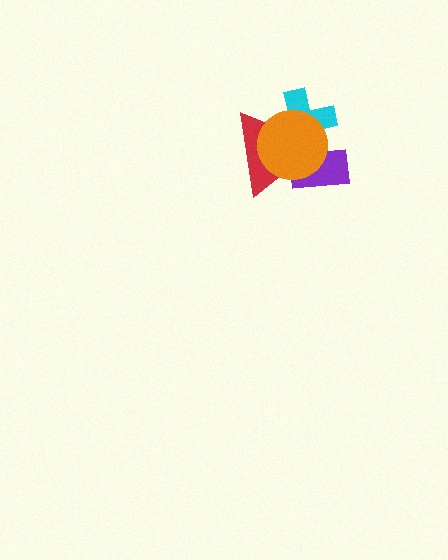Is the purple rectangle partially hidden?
Yes, it is partially covered by another shape.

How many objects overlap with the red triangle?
3 objects overlap with the red triangle.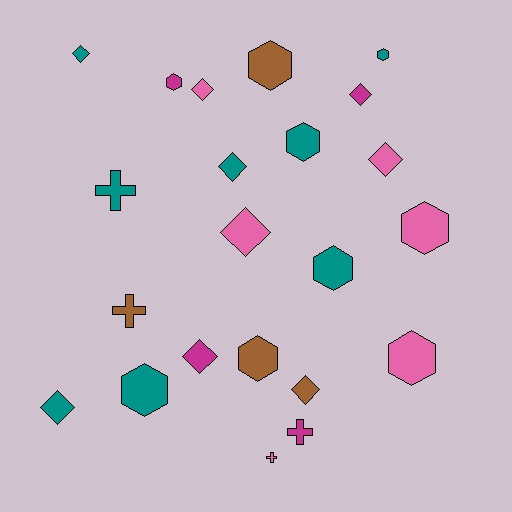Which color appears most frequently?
Teal, with 8 objects.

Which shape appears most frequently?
Hexagon, with 9 objects.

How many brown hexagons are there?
There are 2 brown hexagons.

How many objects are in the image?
There are 22 objects.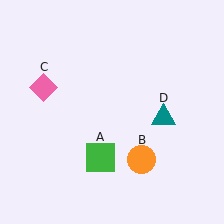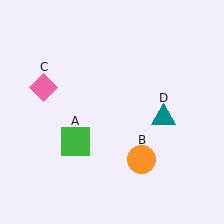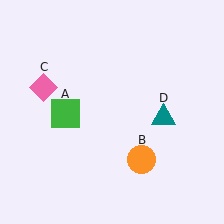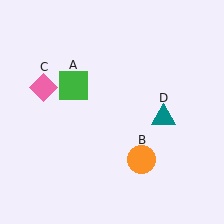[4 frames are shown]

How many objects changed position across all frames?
1 object changed position: green square (object A).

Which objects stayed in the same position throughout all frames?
Orange circle (object B) and pink diamond (object C) and teal triangle (object D) remained stationary.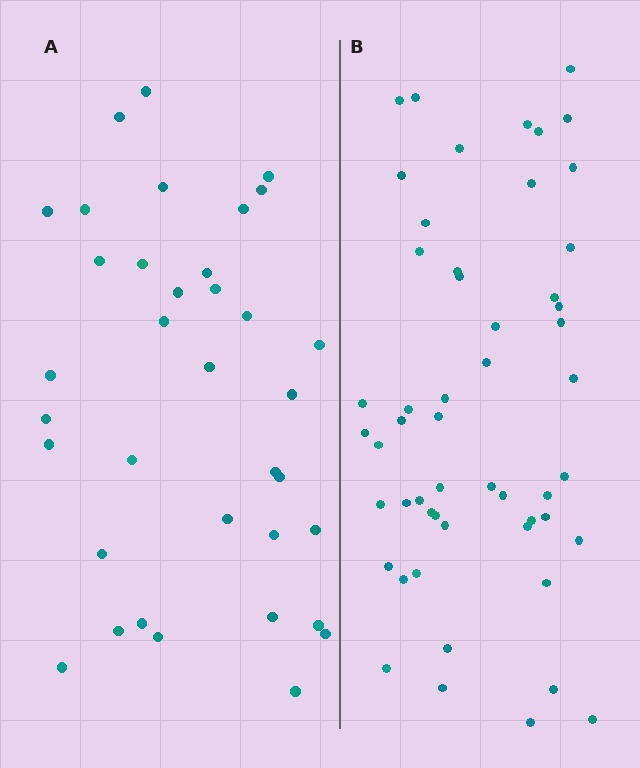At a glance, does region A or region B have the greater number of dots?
Region B (the right region) has more dots.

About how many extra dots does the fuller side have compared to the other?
Region B has approximately 15 more dots than region A.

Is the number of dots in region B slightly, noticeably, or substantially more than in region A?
Region B has substantially more. The ratio is roughly 1.5 to 1.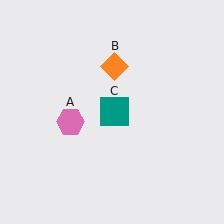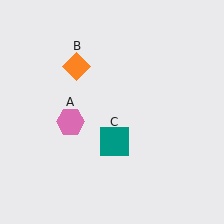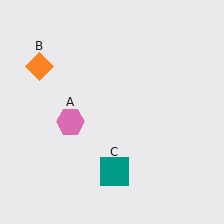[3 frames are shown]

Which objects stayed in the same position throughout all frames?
Pink hexagon (object A) remained stationary.